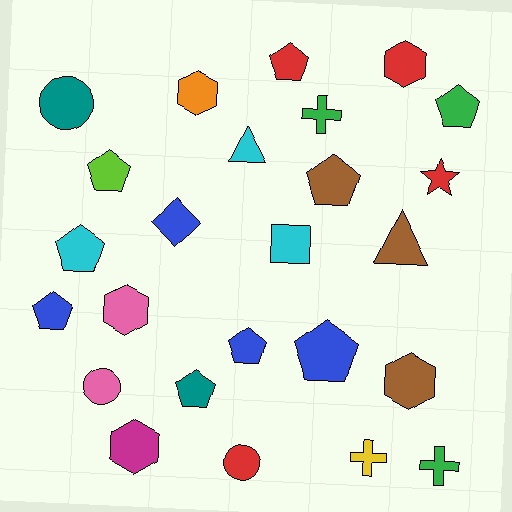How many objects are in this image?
There are 25 objects.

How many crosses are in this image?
There are 3 crosses.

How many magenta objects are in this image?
There is 1 magenta object.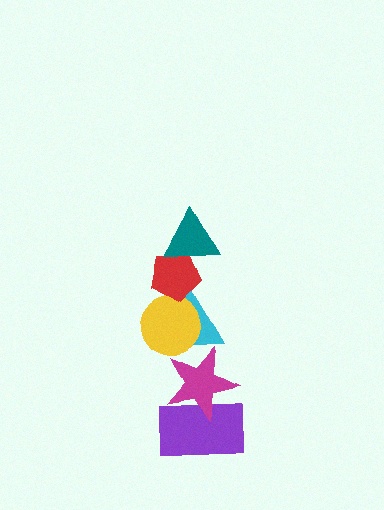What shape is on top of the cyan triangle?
The yellow circle is on top of the cyan triangle.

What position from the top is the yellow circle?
The yellow circle is 3rd from the top.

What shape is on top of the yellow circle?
The red pentagon is on top of the yellow circle.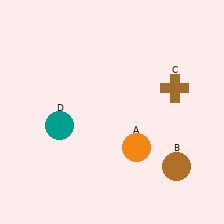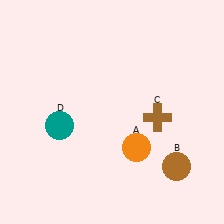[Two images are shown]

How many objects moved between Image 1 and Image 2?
1 object moved between the two images.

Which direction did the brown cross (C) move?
The brown cross (C) moved down.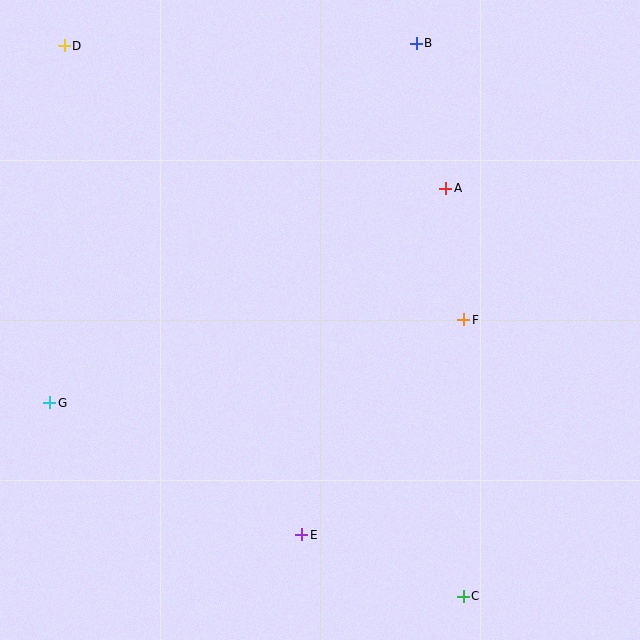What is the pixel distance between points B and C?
The distance between B and C is 555 pixels.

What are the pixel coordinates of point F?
Point F is at (464, 320).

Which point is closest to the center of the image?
Point F at (464, 320) is closest to the center.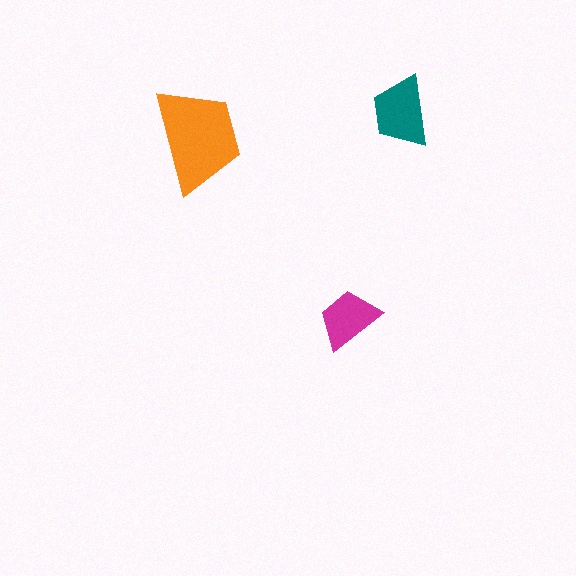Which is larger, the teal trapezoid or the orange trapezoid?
The orange one.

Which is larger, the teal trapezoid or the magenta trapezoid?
The teal one.